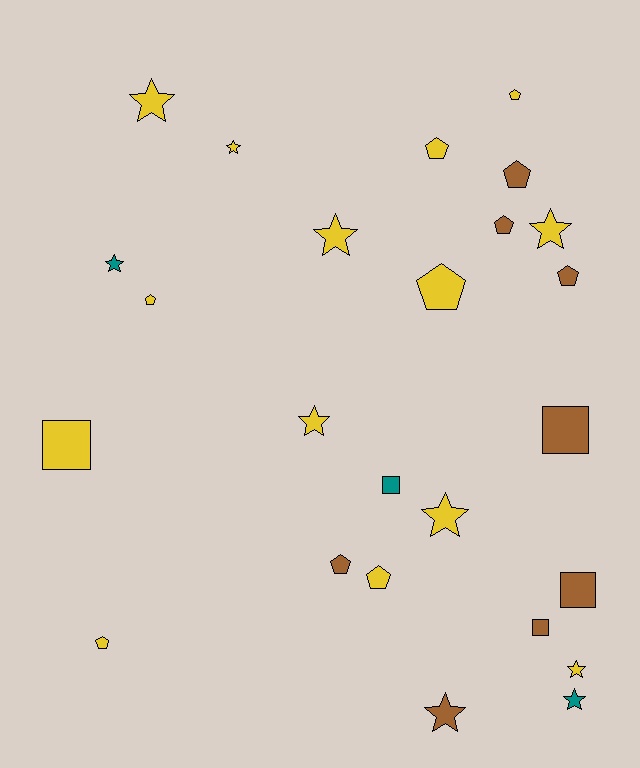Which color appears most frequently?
Yellow, with 14 objects.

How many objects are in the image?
There are 25 objects.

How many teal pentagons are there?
There are no teal pentagons.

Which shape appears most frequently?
Pentagon, with 10 objects.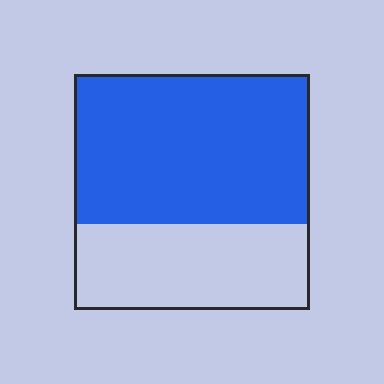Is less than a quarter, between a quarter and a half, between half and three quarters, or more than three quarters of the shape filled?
Between half and three quarters.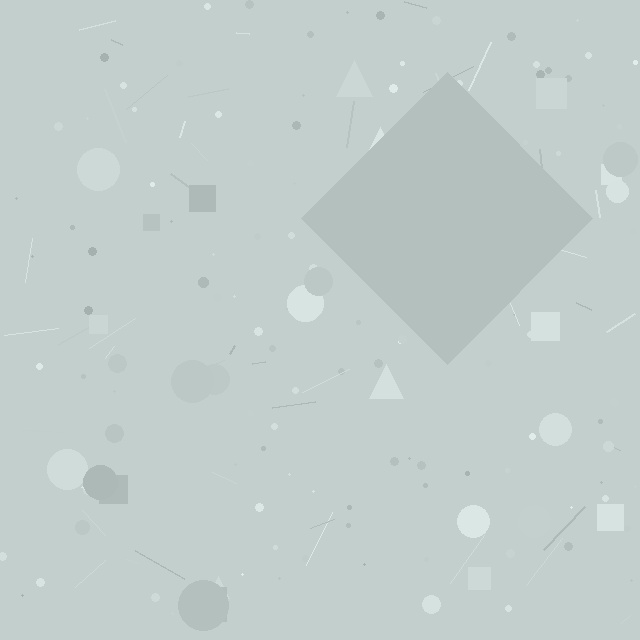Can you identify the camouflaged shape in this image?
The camouflaged shape is a diamond.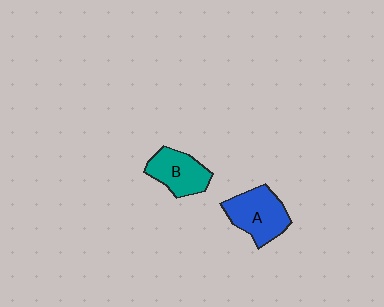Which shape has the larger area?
Shape A (blue).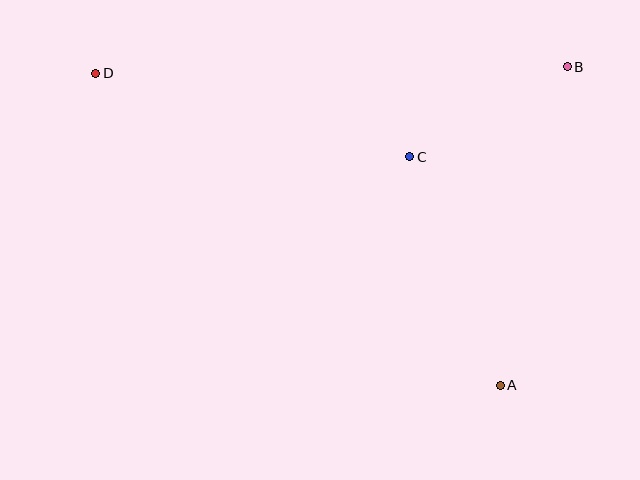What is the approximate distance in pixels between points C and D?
The distance between C and D is approximately 325 pixels.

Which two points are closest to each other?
Points B and C are closest to each other.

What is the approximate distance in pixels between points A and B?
The distance between A and B is approximately 326 pixels.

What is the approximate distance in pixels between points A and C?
The distance between A and C is approximately 246 pixels.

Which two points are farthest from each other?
Points A and D are farthest from each other.